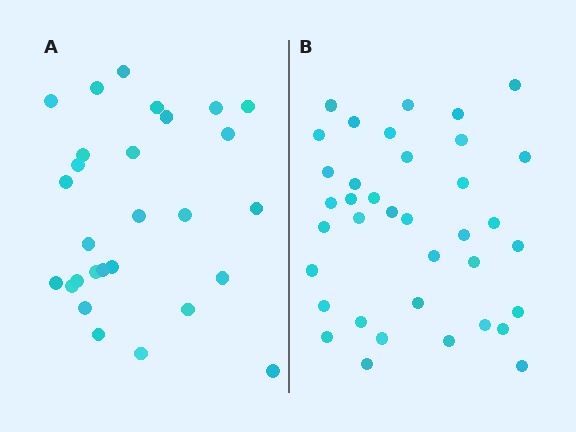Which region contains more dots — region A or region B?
Region B (the right region) has more dots.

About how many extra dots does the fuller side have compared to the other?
Region B has roughly 8 or so more dots than region A.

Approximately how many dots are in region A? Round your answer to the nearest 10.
About 30 dots. (The exact count is 28, which rounds to 30.)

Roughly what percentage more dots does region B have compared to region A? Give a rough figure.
About 30% more.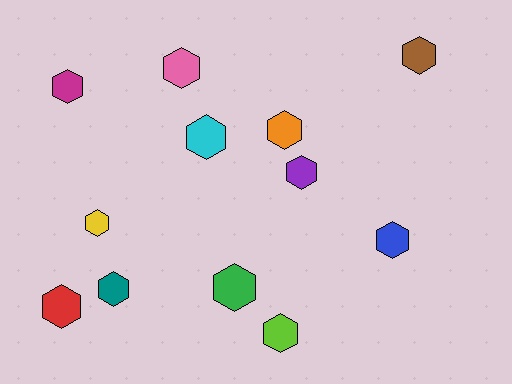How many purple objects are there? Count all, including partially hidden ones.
There is 1 purple object.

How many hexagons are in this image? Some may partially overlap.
There are 12 hexagons.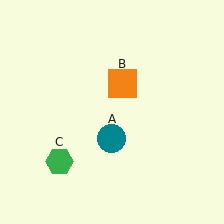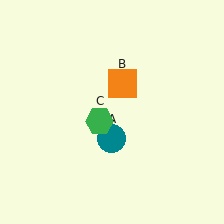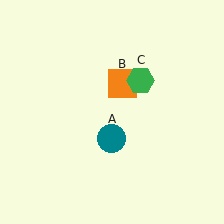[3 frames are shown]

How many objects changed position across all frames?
1 object changed position: green hexagon (object C).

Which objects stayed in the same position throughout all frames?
Teal circle (object A) and orange square (object B) remained stationary.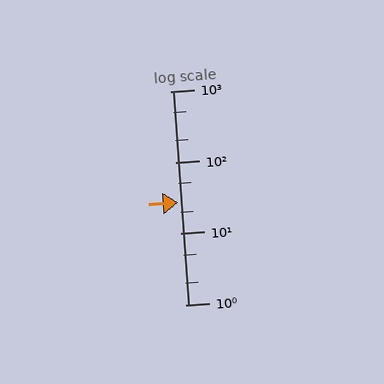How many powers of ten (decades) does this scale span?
The scale spans 3 decades, from 1 to 1000.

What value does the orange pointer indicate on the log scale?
The pointer indicates approximately 27.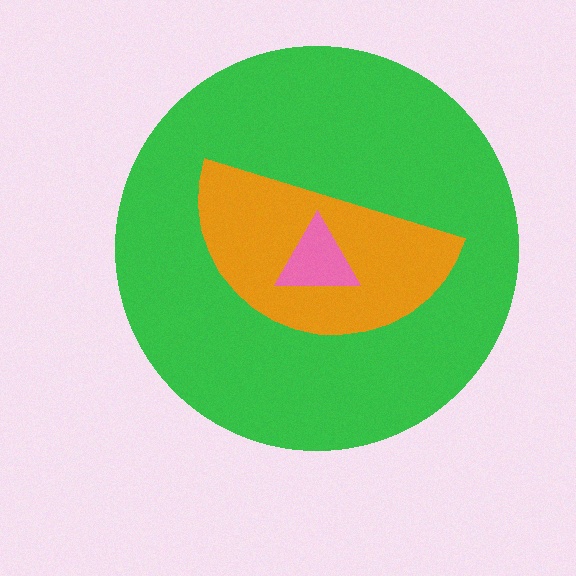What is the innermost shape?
The pink triangle.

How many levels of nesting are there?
3.